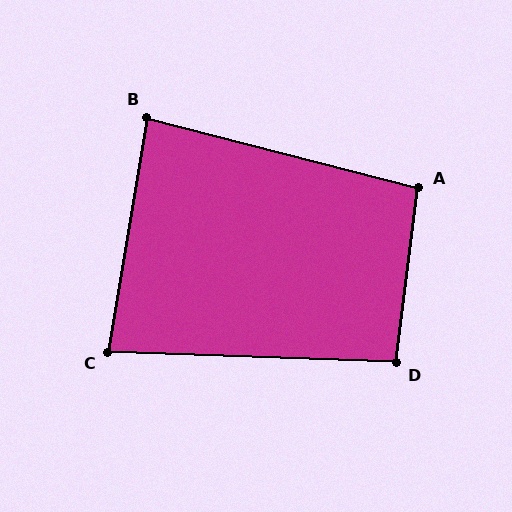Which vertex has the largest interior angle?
A, at approximately 97 degrees.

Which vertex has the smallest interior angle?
C, at approximately 83 degrees.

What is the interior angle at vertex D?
Approximately 95 degrees (obtuse).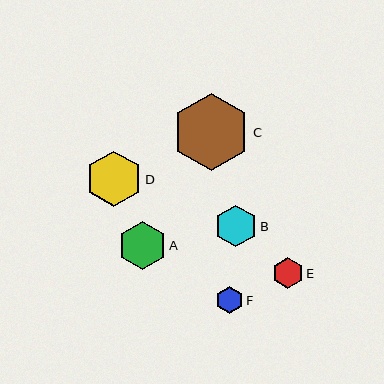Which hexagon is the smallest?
Hexagon F is the smallest with a size of approximately 27 pixels.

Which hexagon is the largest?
Hexagon C is the largest with a size of approximately 77 pixels.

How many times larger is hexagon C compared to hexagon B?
Hexagon C is approximately 1.8 times the size of hexagon B.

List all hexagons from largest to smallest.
From largest to smallest: C, D, A, B, E, F.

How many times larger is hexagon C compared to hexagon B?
Hexagon C is approximately 1.8 times the size of hexagon B.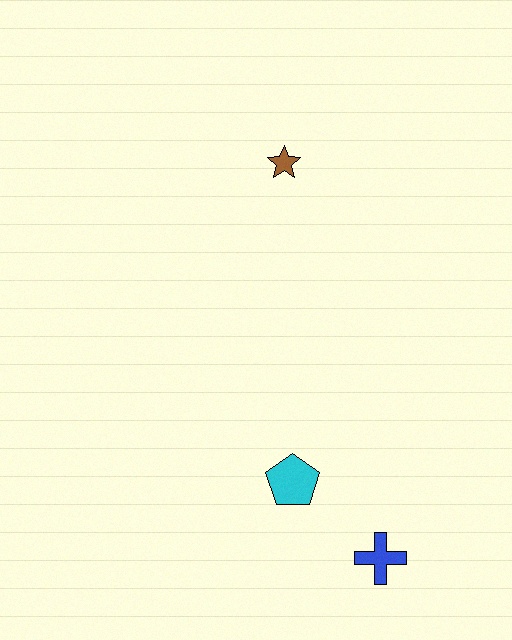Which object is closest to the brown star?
The cyan pentagon is closest to the brown star.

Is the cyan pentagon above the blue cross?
Yes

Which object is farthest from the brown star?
The blue cross is farthest from the brown star.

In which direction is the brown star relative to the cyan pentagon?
The brown star is above the cyan pentagon.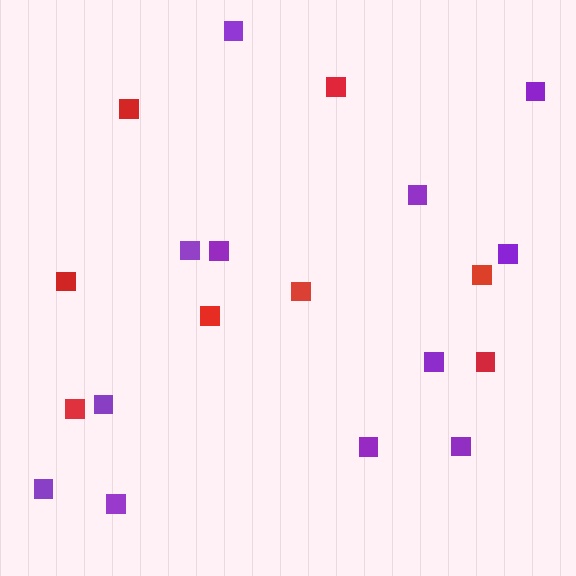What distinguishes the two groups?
There are 2 groups: one group of red squares (8) and one group of purple squares (12).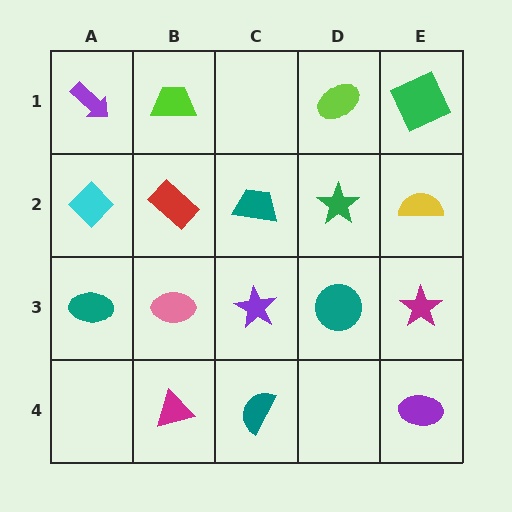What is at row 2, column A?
A cyan diamond.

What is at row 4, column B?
A magenta triangle.